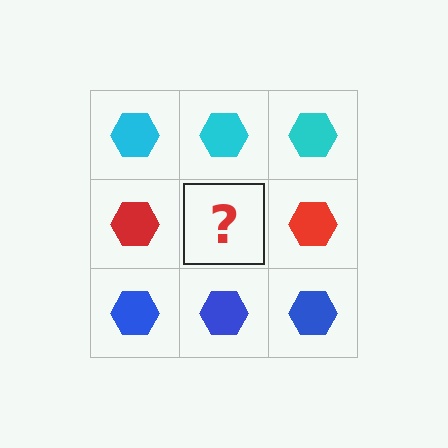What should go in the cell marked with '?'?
The missing cell should contain a red hexagon.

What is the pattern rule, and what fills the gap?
The rule is that each row has a consistent color. The gap should be filled with a red hexagon.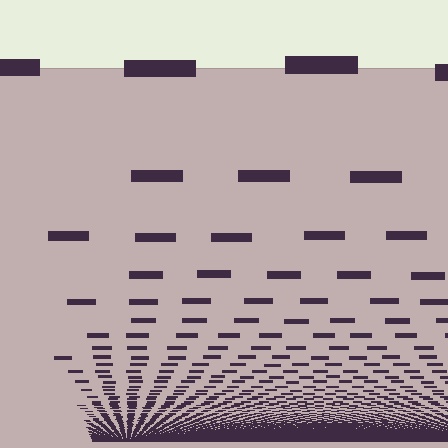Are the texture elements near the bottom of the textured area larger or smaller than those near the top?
Smaller. The gradient is inverted — elements near the bottom are smaller and denser.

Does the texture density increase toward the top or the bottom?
Density increases toward the bottom.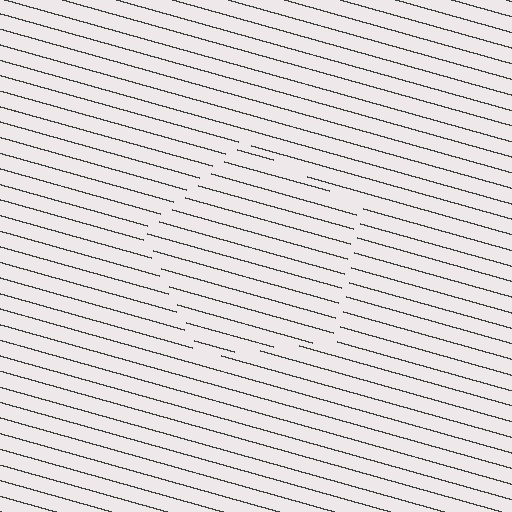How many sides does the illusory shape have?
5 sides — the line-ends trace a pentagon.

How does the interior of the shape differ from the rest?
The interior of the shape contains the same grating, shifted by half a period — the contour is defined by the phase discontinuity where line-ends from the inner and outer gratings abut.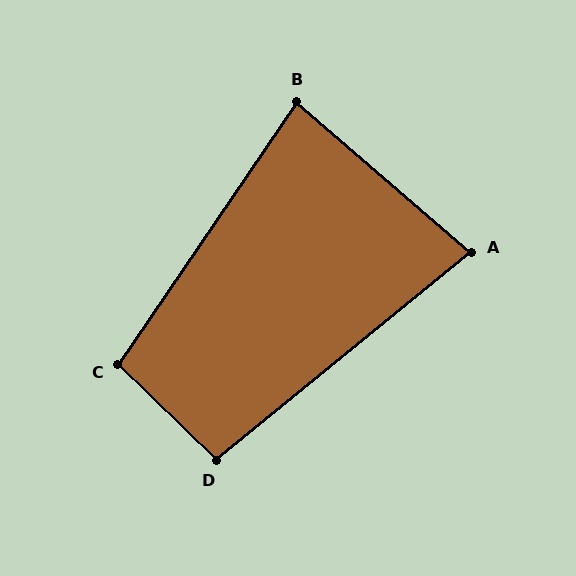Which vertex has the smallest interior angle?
A, at approximately 80 degrees.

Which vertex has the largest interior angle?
C, at approximately 100 degrees.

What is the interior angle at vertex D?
Approximately 97 degrees (obtuse).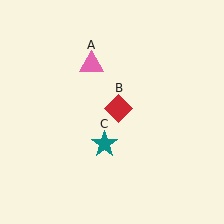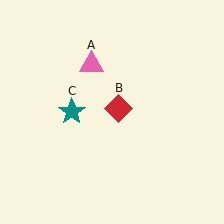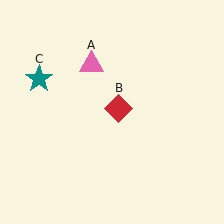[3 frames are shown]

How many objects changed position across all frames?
1 object changed position: teal star (object C).